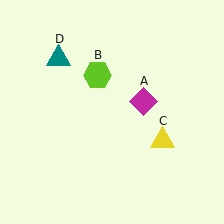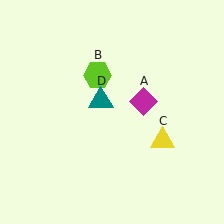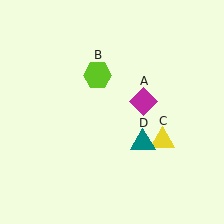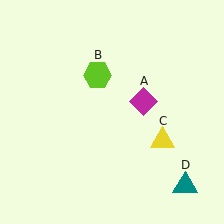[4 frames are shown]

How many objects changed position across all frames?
1 object changed position: teal triangle (object D).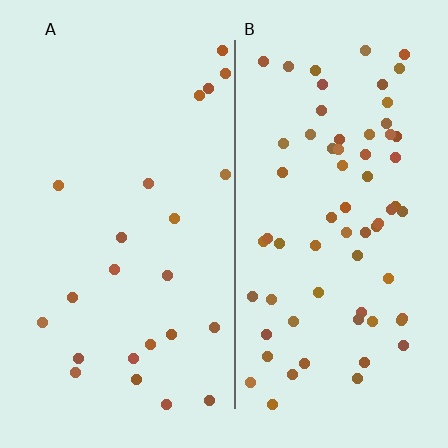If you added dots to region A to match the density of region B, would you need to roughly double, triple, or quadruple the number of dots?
Approximately triple.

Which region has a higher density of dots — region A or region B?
B (the right).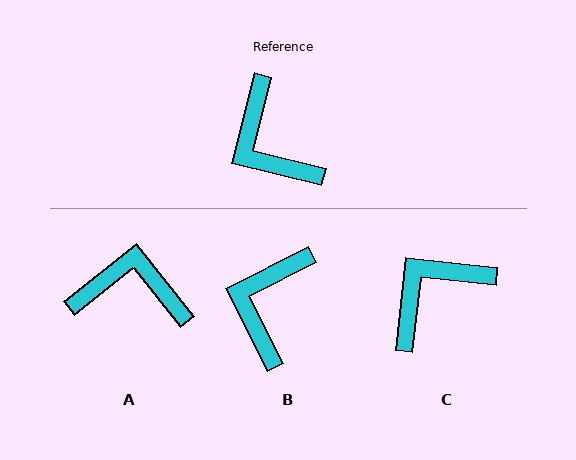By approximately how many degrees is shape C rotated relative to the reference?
Approximately 82 degrees clockwise.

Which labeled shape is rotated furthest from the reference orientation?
A, about 127 degrees away.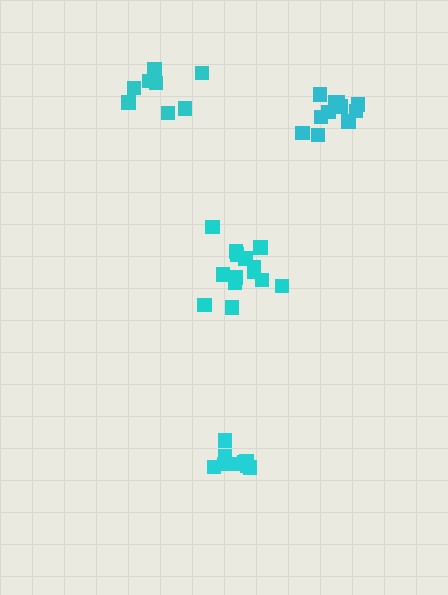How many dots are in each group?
Group 1: 8 dots, Group 2: 12 dots, Group 3: 14 dots, Group 4: 10 dots (44 total).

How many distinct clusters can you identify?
There are 4 distinct clusters.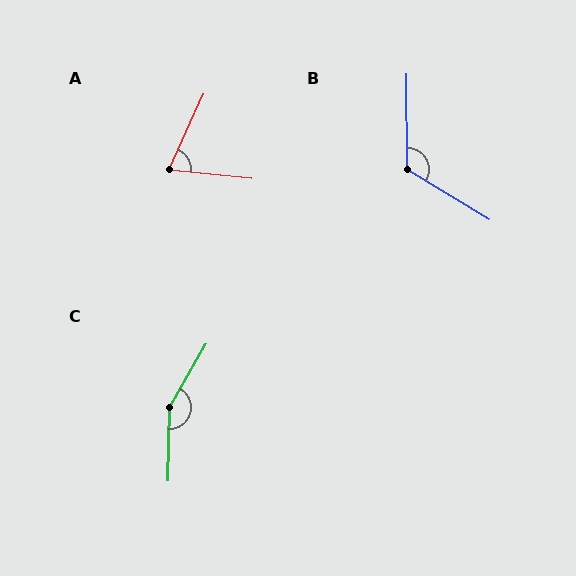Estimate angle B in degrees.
Approximately 122 degrees.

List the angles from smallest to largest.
A (72°), B (122°), C (152°).